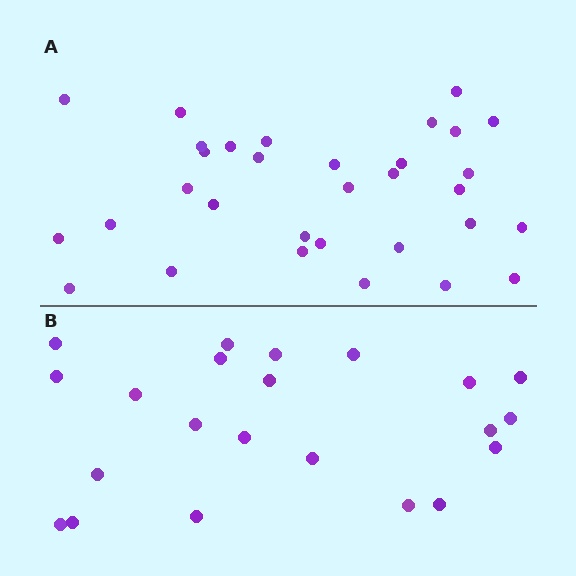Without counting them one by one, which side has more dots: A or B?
Region A (the top region) has more dots.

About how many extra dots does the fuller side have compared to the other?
Region A has roughly 10 or so more dots than region B.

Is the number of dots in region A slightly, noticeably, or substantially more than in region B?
Region A has substantially more. The ratio is roughly 1.5 to 1.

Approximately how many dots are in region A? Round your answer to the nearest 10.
About 30 dots. (The exact count is 32, which rounds to 30.)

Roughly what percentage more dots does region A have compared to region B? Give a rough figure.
About 45% more.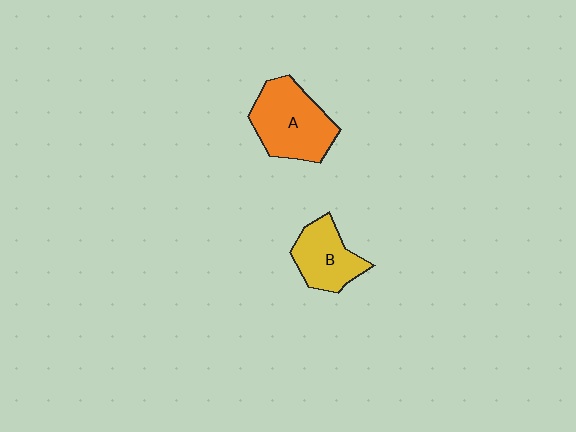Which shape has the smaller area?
Shape B (yellow).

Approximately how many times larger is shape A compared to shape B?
Approximately 1.4 times.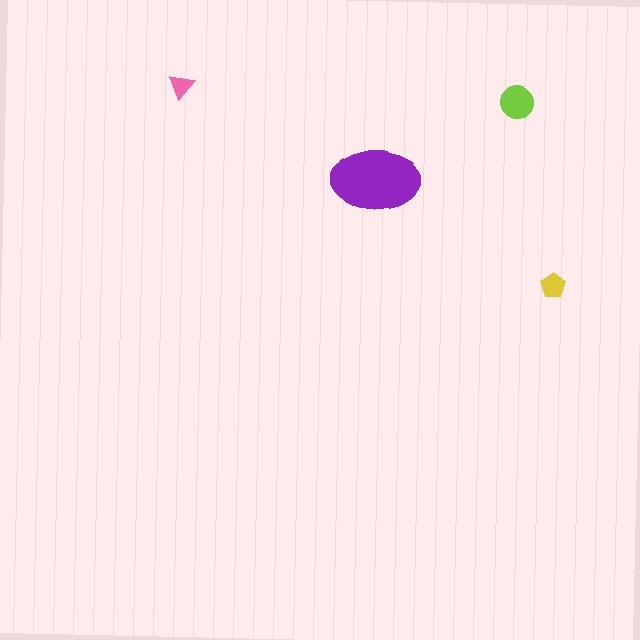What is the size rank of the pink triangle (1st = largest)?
4th.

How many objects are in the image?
There are 4 objects in the image.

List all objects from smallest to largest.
The pink triangle, the yellow pentagon, the lime circle, the purple ellipse.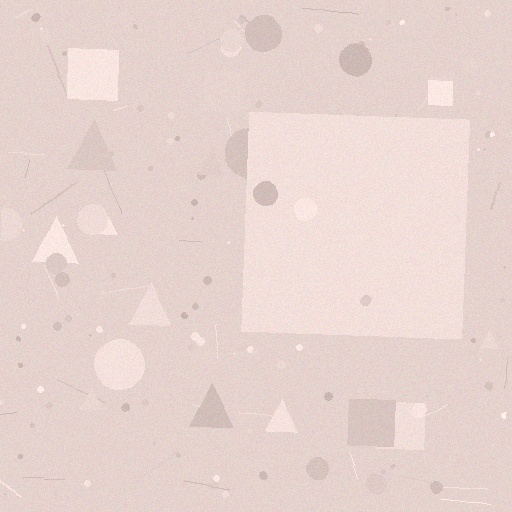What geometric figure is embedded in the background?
A square is embedded in the background.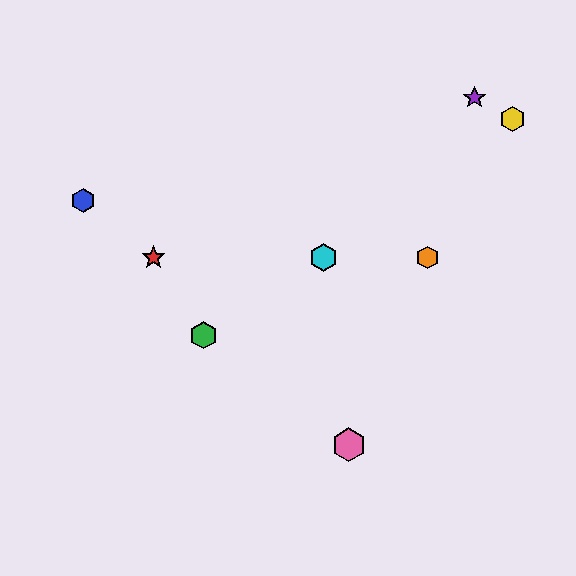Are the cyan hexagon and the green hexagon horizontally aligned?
No, the cyan hexagon is at y≈258 and the green hexagon is at y≈335.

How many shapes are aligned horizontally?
3 shapes (the red star, the orange hexagon, the cyan hexagon) are aligned horizontally.